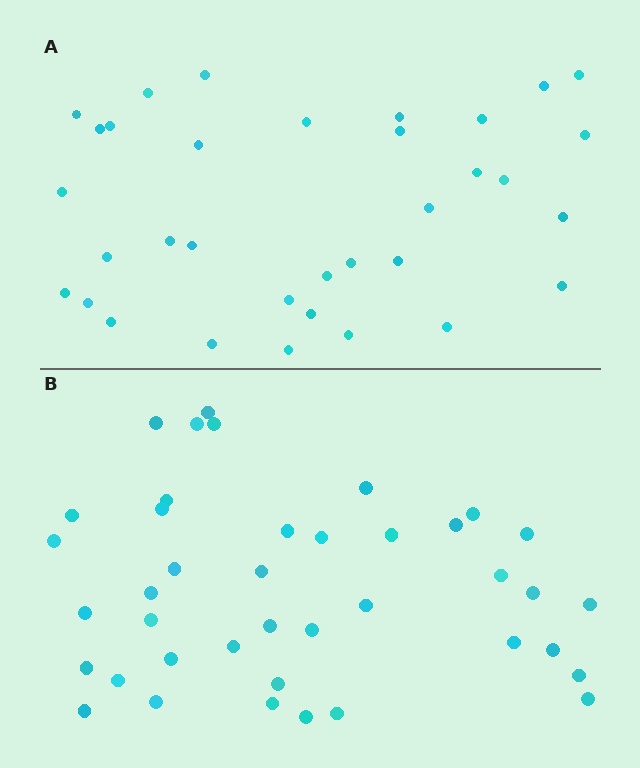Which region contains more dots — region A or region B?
Region B (the bottom region) has more dots.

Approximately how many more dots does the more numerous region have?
Region B has about 6 more dots than region A.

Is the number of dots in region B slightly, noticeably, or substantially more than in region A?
Region B has only slightly more — the two regions are fairly close. The ratio is roughly 1.2 to 1.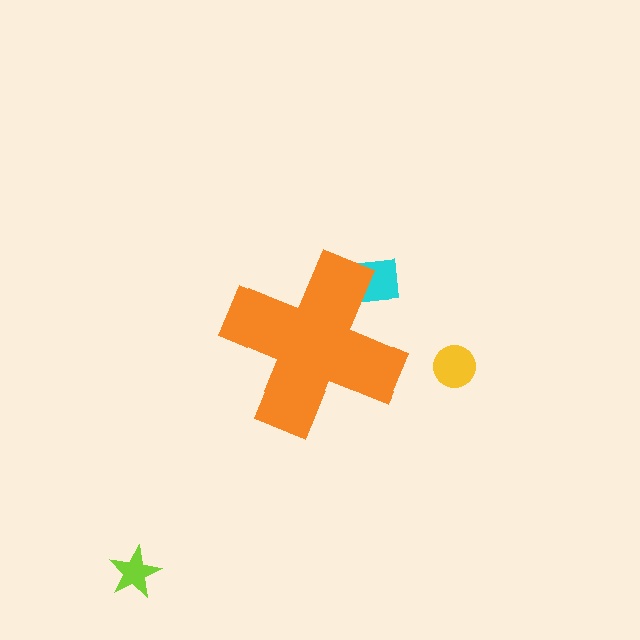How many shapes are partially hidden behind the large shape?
1 shape is partially hidden.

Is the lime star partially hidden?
No, the lime star is fully visible.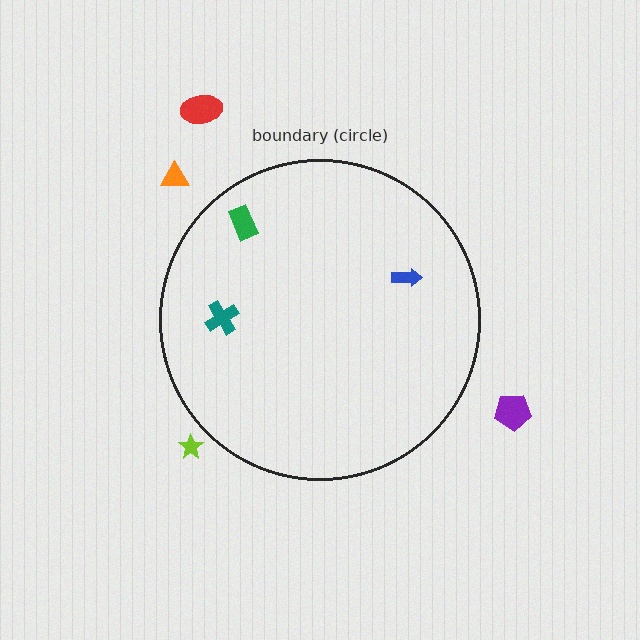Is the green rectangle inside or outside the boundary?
Inside.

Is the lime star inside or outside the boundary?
Outside.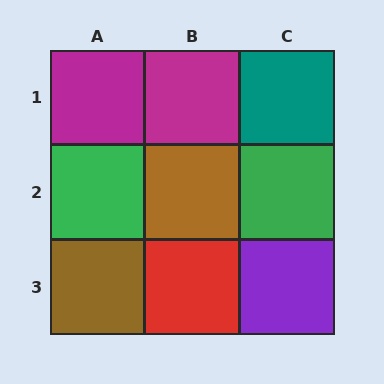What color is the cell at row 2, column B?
Brown.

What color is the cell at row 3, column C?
Purple.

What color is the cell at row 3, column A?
Brown.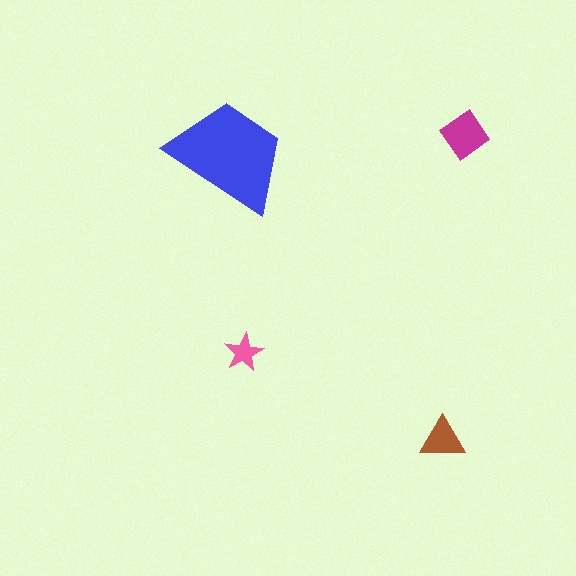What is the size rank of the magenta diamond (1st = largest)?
2nd.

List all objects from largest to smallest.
The blue trapezoid, the magenta diamond, the brown triangle, the pink star.